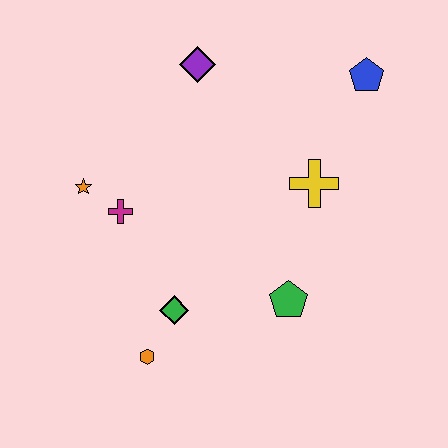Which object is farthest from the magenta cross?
The blue pentagon is farthest from the magenta cross.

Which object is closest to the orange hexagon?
The green diamond is closest to the orange hexagon.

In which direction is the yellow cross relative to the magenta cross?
The yellow cross is to the right of the magenta cross.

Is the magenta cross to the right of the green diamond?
No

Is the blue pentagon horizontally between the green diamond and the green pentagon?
No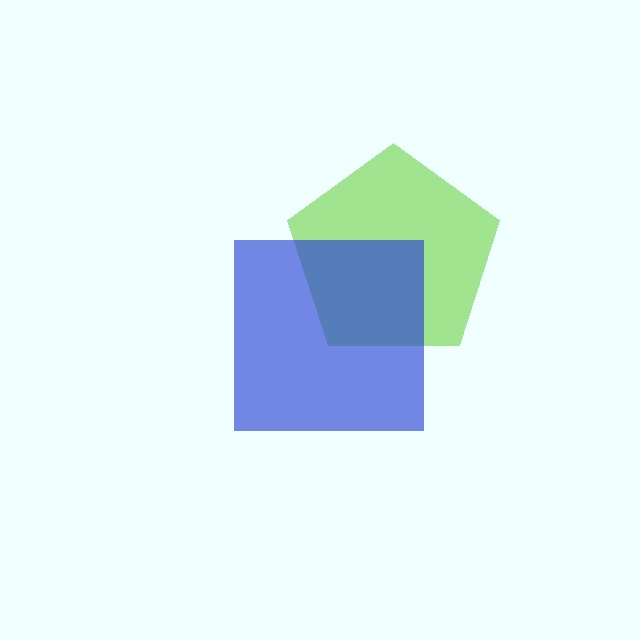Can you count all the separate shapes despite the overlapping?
Yes, there are 2 separate shapes.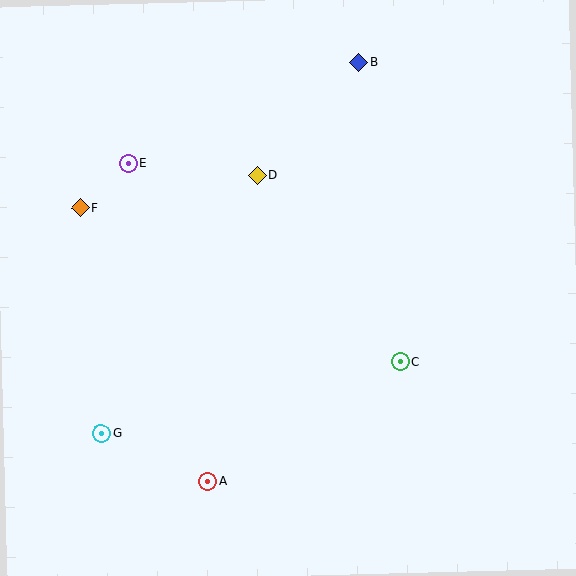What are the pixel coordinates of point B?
Point B is at (359, 62).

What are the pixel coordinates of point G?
Point G is at (101, 434).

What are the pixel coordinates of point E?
Point E is at (128, 163).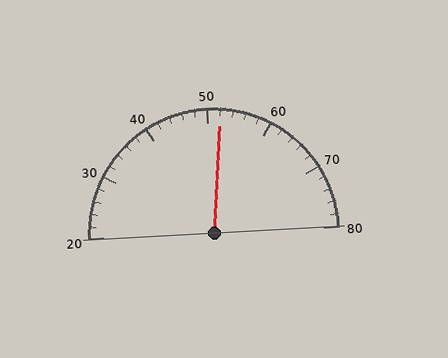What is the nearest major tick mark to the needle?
The nearest major tick mark is 50.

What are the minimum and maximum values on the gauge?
The gauge ranges from 20 to 80.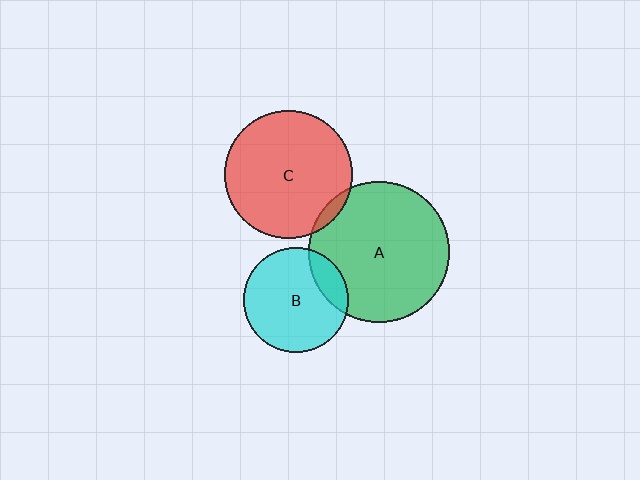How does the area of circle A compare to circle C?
Approximately 1.2 times.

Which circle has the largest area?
Circle A (green).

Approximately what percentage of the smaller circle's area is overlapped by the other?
Approximately 15%.